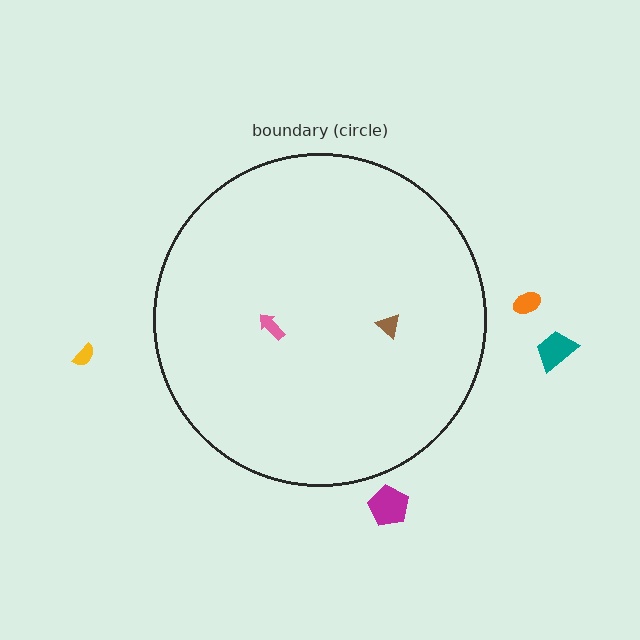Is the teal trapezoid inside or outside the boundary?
Outside.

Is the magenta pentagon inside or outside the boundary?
Outside.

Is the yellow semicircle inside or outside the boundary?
Outside.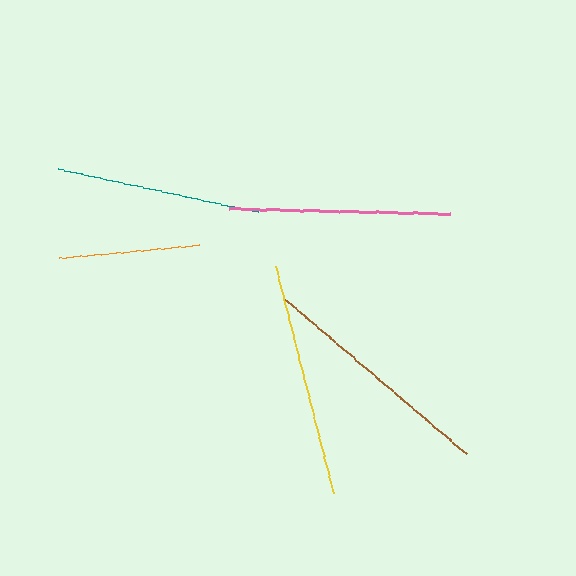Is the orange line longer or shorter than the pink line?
The pink line is longer than the orange line.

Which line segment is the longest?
The brown line is the longest at approximately 239 pixels.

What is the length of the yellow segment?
The yellow segment is approximately 233 pixels long.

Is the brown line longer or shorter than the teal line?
The brown line is longer than the teal line.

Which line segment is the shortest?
The orange line is the shortest at approximately 141 pixels.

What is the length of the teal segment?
The teal segment is approximately 204 pixels long.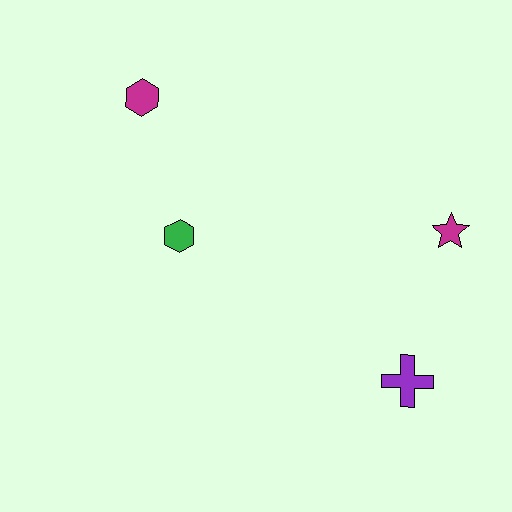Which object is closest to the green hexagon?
The magenta hexagon is closest to the green hexagon.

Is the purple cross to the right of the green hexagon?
Yes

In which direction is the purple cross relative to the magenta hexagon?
The purple cross is below the magenta hexagon.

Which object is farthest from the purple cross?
The magenta hexagon is farthest from the purple cross.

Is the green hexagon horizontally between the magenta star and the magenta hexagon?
Yes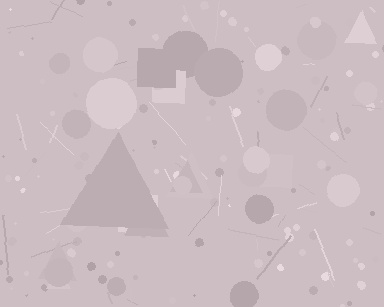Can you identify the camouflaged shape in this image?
The camouflaged shape is a triangle.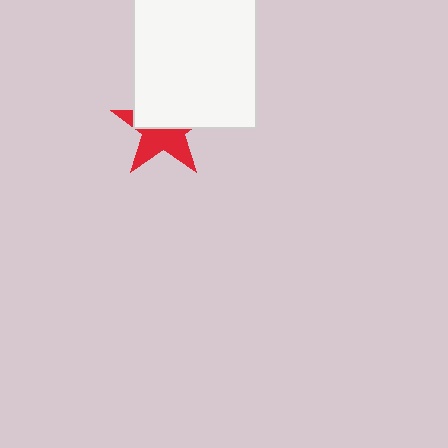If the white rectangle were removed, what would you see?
You would see the complete red star.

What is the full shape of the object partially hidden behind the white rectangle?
The partially hidden object is a red star.